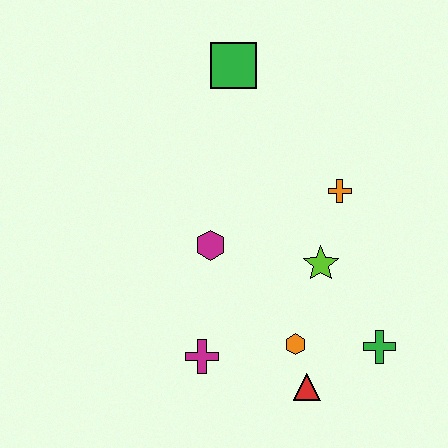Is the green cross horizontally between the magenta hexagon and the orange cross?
No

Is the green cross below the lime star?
Yes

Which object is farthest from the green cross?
The green square is farthest from the green cross.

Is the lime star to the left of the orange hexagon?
No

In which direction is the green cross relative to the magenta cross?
The green cross is to the right of the magenta cross.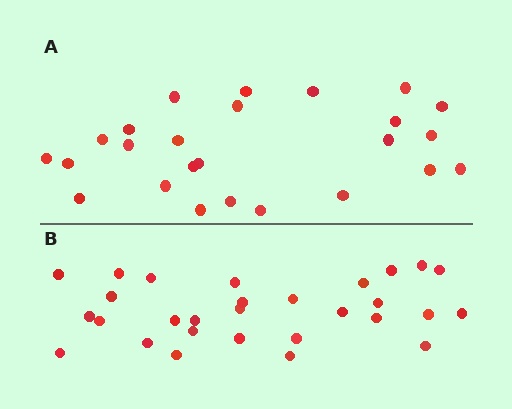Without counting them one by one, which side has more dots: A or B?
Region B (the bottom region) has more dots.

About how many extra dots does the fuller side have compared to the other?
Region B has about 4 more dots than region A.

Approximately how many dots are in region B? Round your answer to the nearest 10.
About 30 dots. (The exact count is 29, which rounds to 30.)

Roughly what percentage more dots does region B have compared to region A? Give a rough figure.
About 15% more.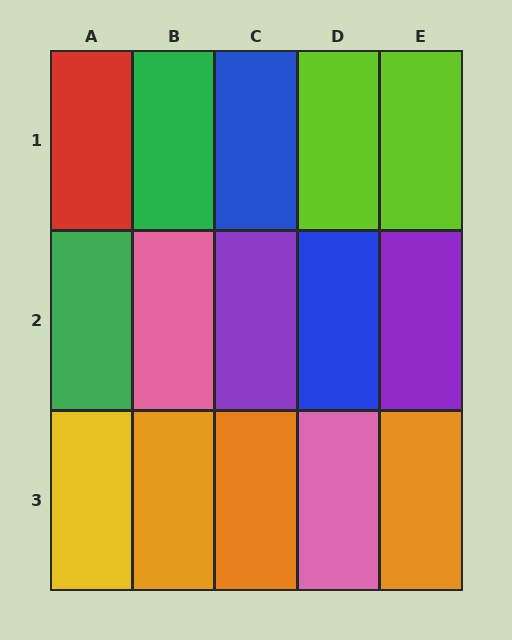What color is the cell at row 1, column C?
Blue.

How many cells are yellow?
1 cell is yellow.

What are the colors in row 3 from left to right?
Yellow, orange, orange, pink, orange.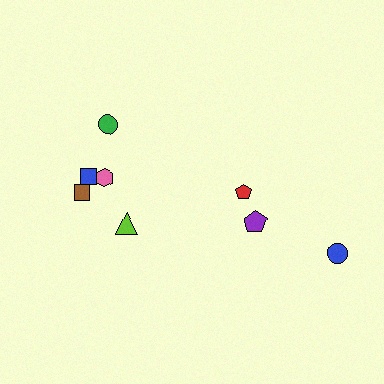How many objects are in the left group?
There are 5 objects.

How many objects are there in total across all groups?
There are 8 objects.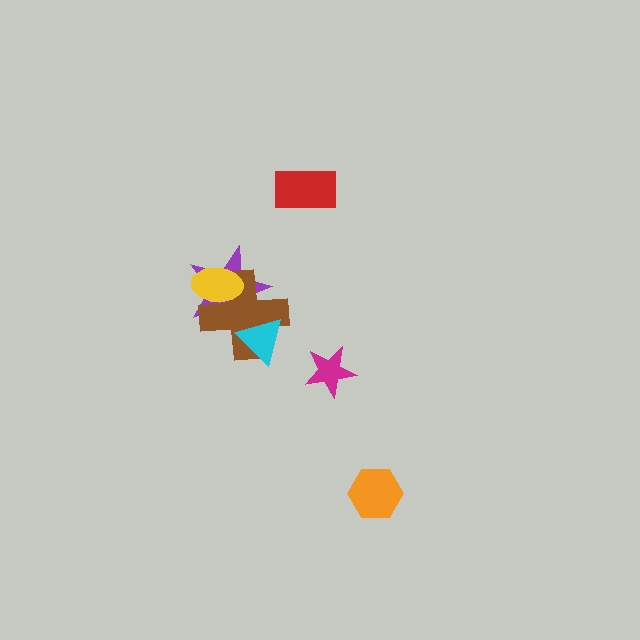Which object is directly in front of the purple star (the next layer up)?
The brown cross is directly in front of the purple star.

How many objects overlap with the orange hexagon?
0 objects overlap with the orange hexagon.